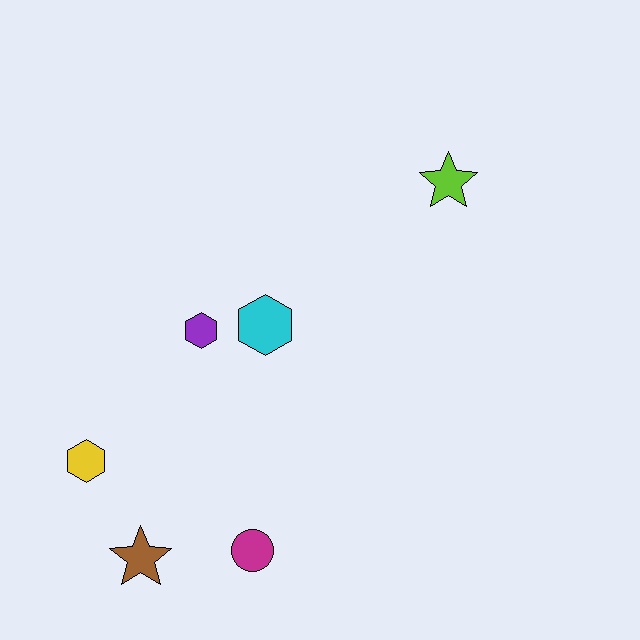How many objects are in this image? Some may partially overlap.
There are 6 objects.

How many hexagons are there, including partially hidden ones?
There are 3 hexagons.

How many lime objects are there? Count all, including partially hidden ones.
There is 1 lime object.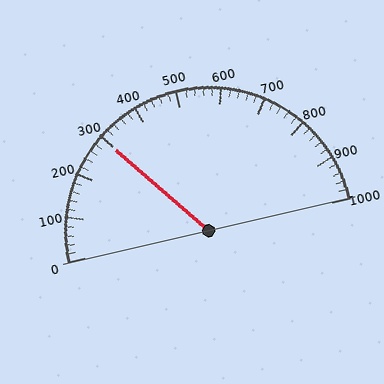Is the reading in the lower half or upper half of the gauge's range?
The reading is in the lower half of the range (0 to 1000).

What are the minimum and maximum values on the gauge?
The gauge ranges from 0 to 1000.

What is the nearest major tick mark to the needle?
The nearest major tick mark is 300.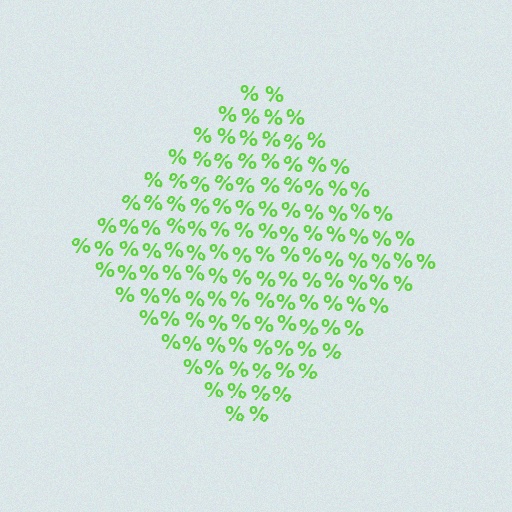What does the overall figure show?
The overall figure shows a diamond.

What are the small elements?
The small elements are percent signs.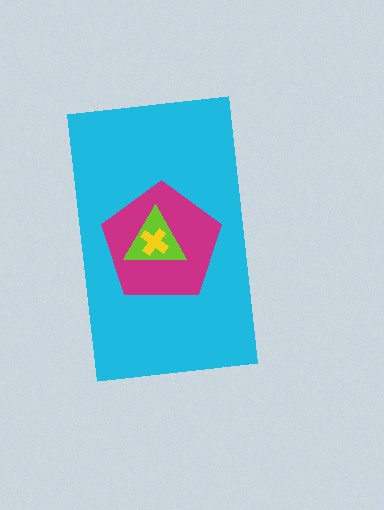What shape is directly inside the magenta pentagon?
The lime triangle.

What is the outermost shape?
The cyan rectangle.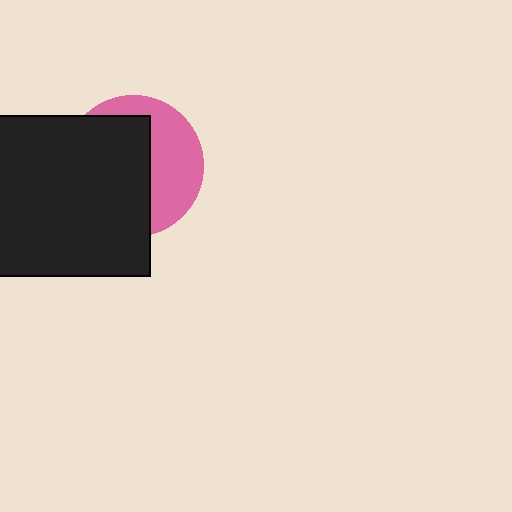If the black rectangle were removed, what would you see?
You would see the complete pink circle.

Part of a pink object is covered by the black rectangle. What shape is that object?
It is a circle.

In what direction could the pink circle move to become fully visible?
The pink circle could move right. That would shift it out from behind the black rectangle entirely.